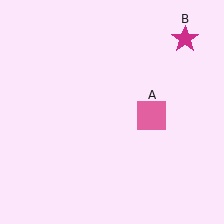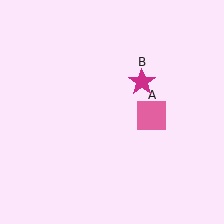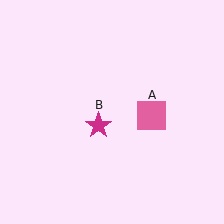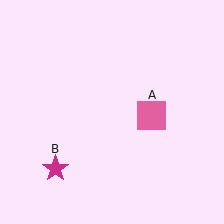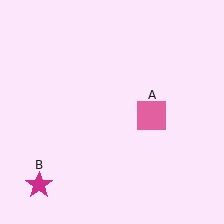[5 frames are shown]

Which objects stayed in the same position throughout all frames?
Pink square (object A) remained stationary.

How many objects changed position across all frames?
1 object changed position: magenta star (object B).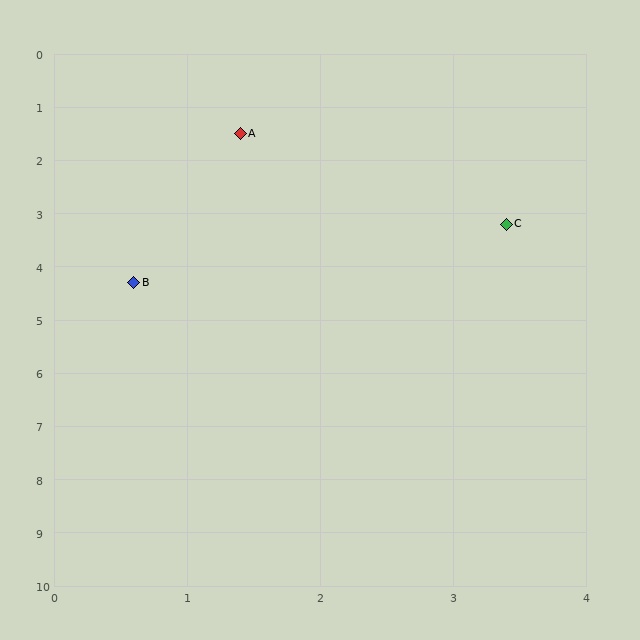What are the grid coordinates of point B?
Point B is at approximately (0.6, 4.3).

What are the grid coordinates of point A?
Point A is at approximately (1.4, 1.5).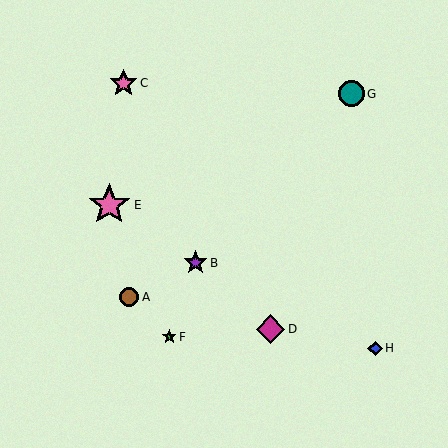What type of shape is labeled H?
Shape H is a blue diamond.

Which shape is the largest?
The pink star (labeled E) is the largest.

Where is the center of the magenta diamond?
The center of the magenta diamond is at (271, 329).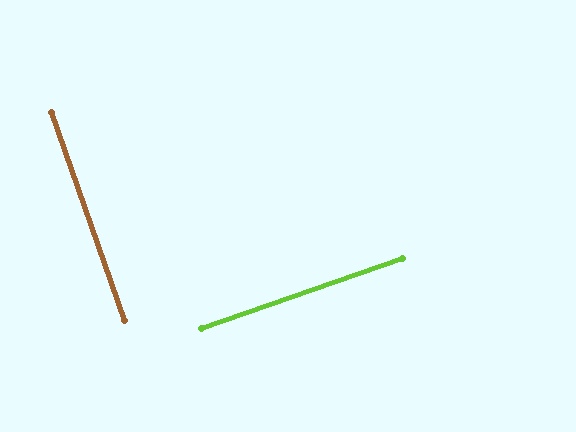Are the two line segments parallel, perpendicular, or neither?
Perpendicular — they meet at approximately 90°.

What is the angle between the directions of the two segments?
Approximately 90 degrees.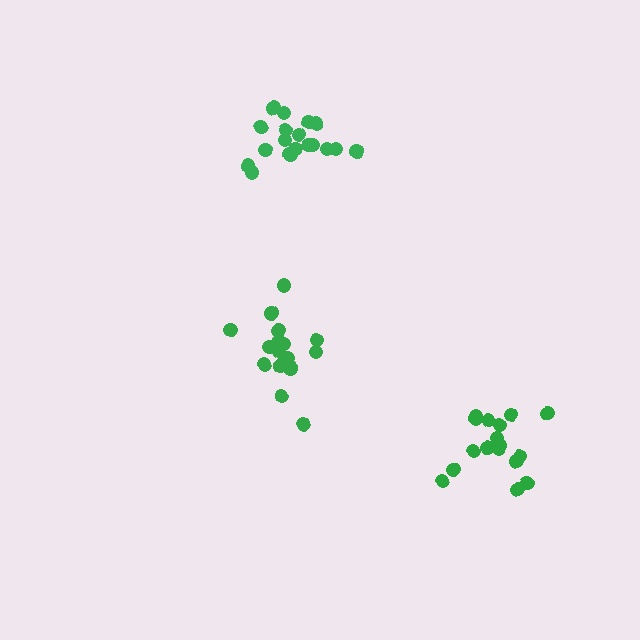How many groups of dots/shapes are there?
There are 3 groups.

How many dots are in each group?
Group 1: 18 dots, Group 2: 17 dots, Group 3: 18 dots (53 total).